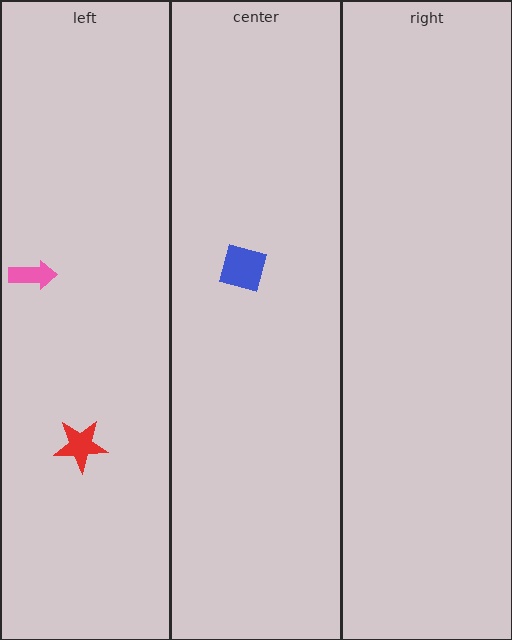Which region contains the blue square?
The center region.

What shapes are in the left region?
The pink arrow, the red star.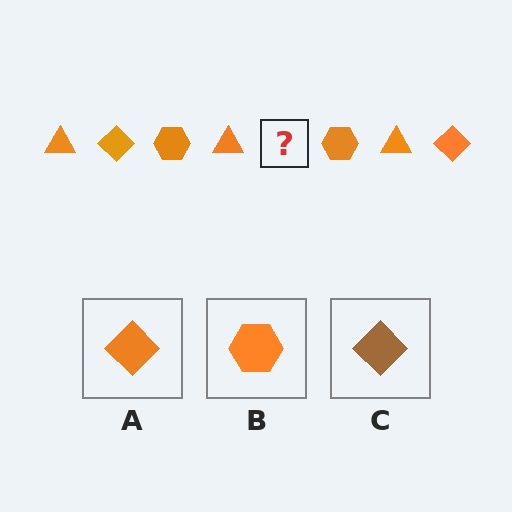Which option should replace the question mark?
Option A.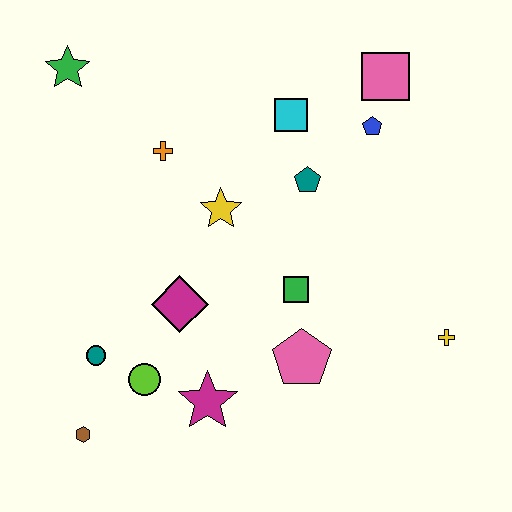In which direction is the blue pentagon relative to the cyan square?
The blue pentagon is to the right of the cyan square.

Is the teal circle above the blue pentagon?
No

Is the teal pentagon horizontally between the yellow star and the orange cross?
No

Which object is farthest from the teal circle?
The pink square is farthest from the teal circle.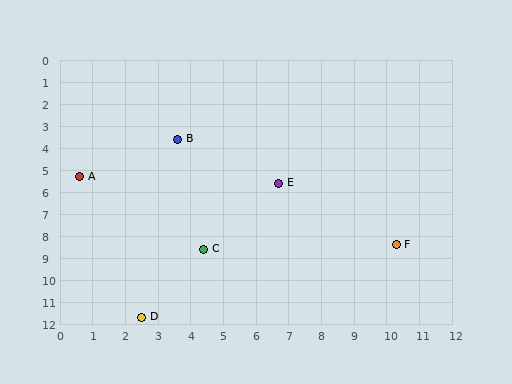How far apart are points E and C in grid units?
Points E and C are about 3.8 grid units apart.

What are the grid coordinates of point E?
Point E is at approximately (6.7, 5.6).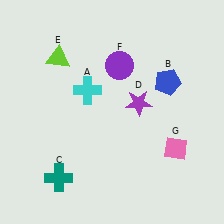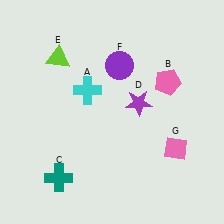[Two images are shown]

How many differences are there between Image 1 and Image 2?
There is 1 difference between the two images.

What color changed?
The pentagon (B) changed from blue in Image 1 to pink in Image 2.